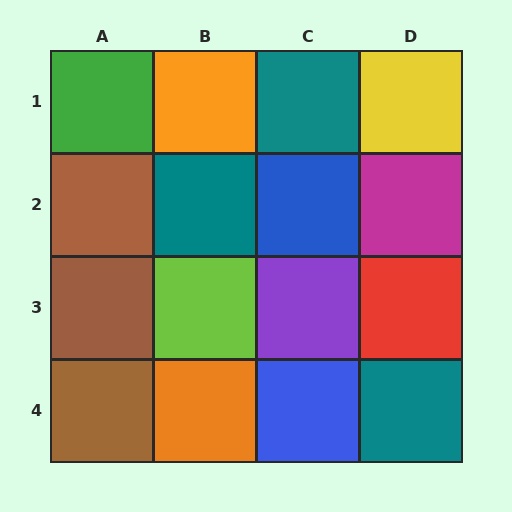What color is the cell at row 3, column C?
Purple.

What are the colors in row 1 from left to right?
Green, orange, teal, yellow.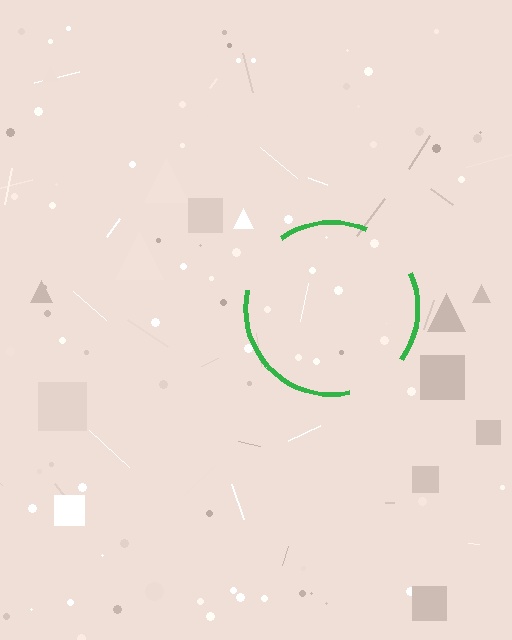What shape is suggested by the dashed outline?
The dashed outline suggests a circle.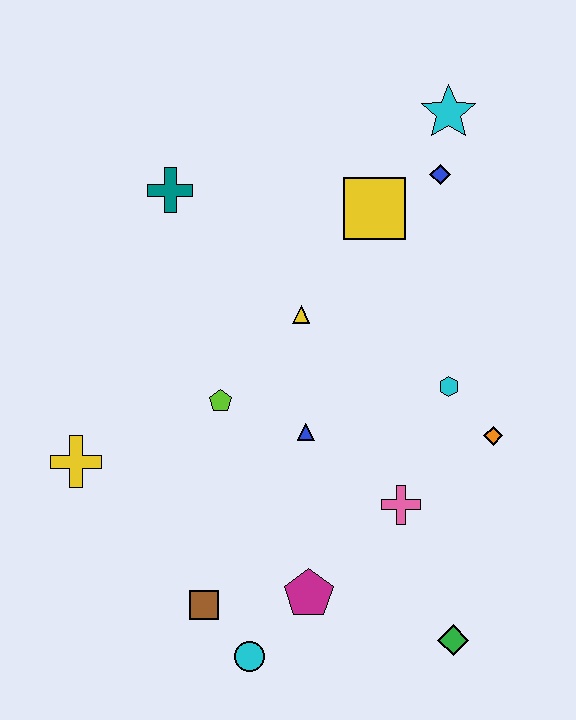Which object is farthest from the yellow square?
The cyan circle is farthest from the yellow square.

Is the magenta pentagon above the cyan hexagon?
No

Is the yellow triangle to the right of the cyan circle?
Yes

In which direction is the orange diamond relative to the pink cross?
The orange diamond is to the right of the pink cross.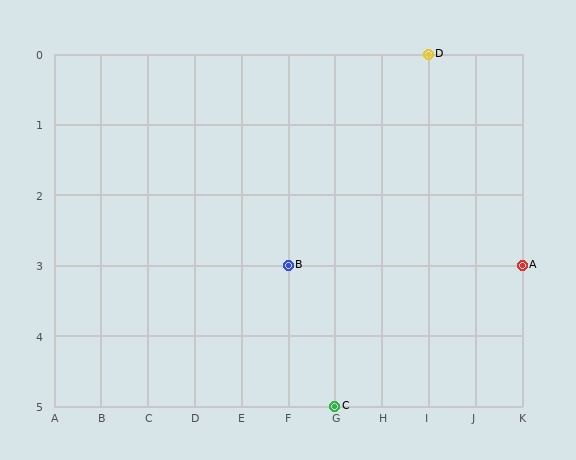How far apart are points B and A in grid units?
Points B and A are 5 columns apart.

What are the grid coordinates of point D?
Point D is at grid coordinates (I, 0).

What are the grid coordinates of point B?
Point B is at grid coordinates (F, 3).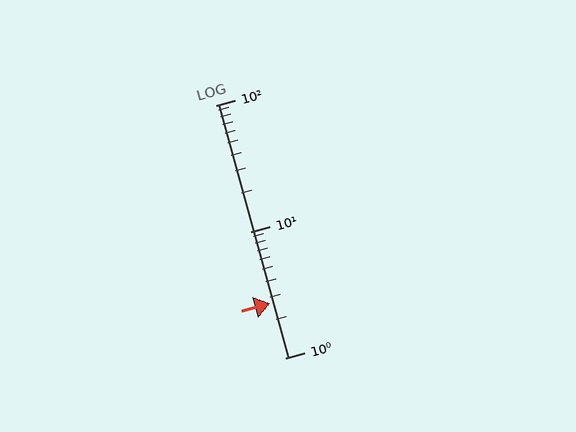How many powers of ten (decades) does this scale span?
The scale spans 2 decades, from 1 to 100.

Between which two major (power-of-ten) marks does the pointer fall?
The pointer is between 1 and 10.